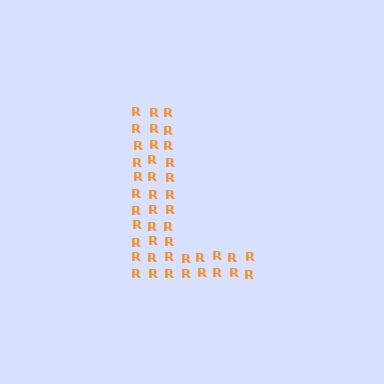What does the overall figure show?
The overall figure shows the letter L.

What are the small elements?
The small elements are letter R's.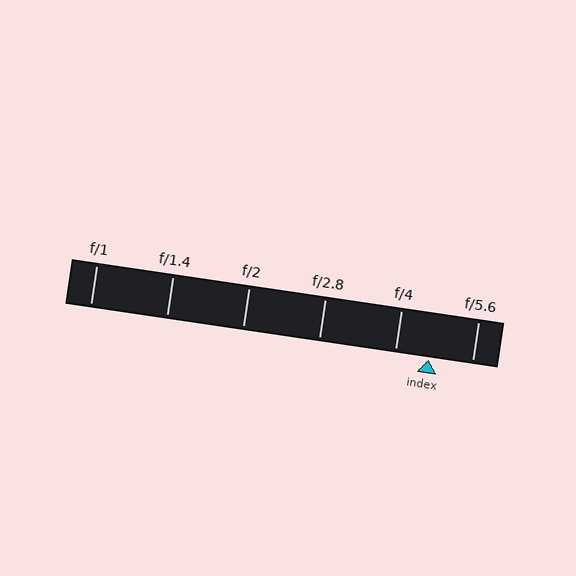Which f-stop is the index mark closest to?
The index mark is closest to f/4.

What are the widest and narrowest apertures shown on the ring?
The widest aperture shown is f/1 and the narrowest is f/5.6.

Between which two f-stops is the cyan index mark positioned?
The index mark is between f/4 and f/5.6.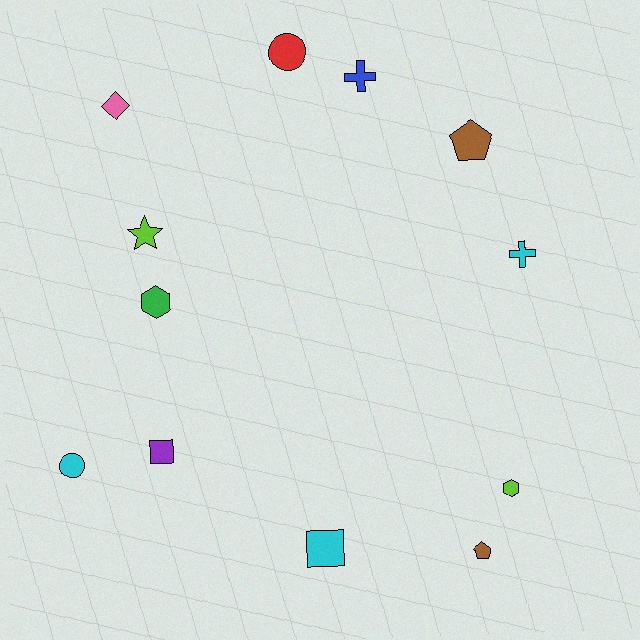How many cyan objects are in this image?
There are 3 cyan objects.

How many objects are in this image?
There are 12 objects.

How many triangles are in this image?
There are no triangles.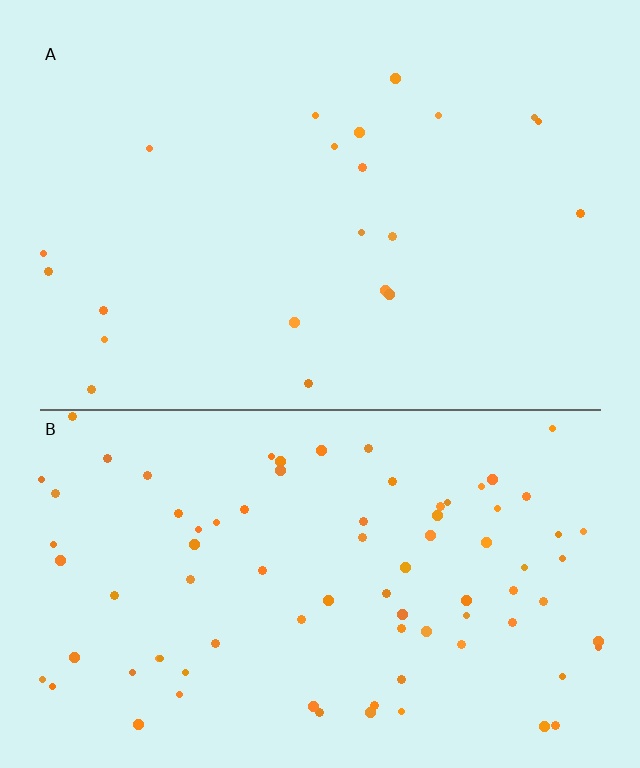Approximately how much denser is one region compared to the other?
Approximately 3.9× — region B over region A.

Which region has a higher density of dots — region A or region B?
B (the bottom).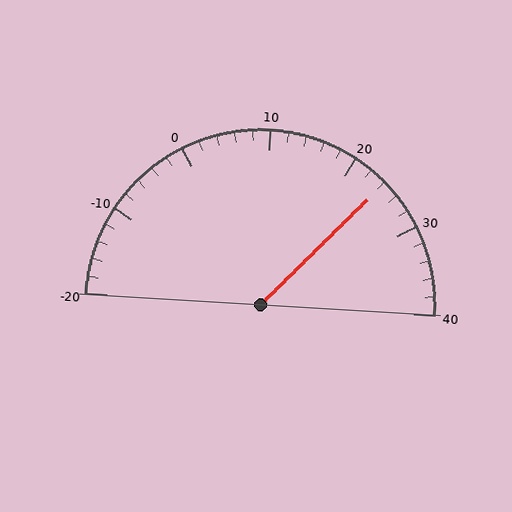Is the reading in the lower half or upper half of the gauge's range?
The reading is in the upper half of the range (-20 to 40).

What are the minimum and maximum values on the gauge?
The gauge ranges from -20 to 40.